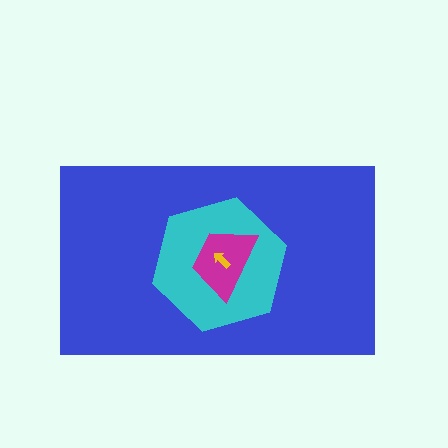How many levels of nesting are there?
4.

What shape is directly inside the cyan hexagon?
The magenta trapezoid.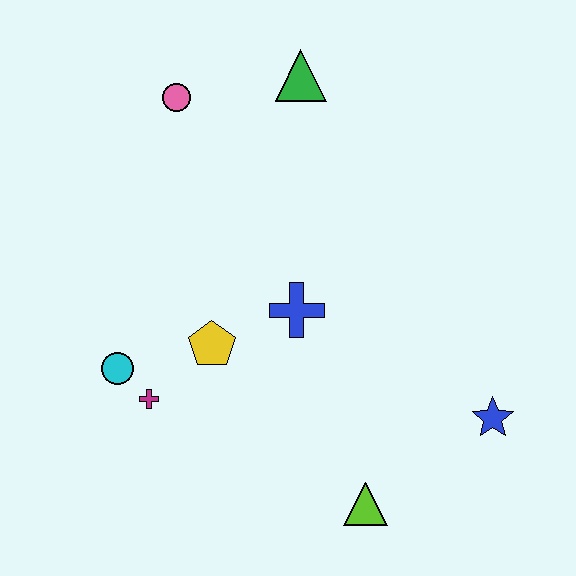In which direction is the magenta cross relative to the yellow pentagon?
The magenta cross is to the left of the yellow pentagon.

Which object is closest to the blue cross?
The yellow pentagon is closest to the blue cross.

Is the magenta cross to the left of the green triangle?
Yes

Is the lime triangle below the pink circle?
Yes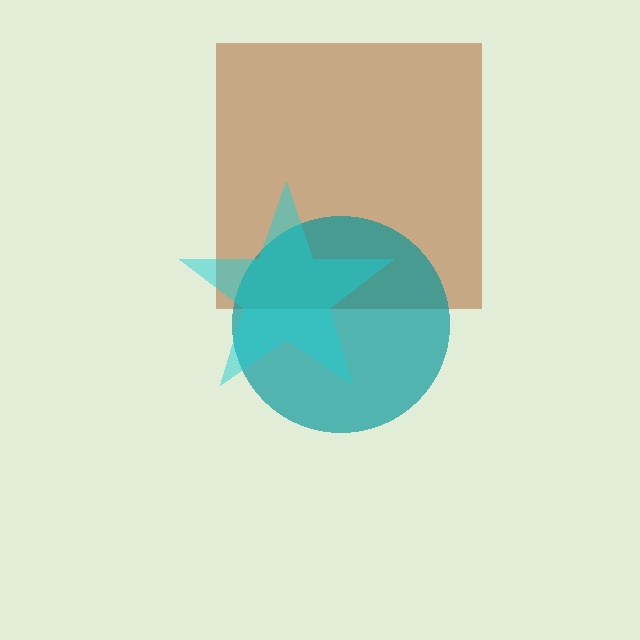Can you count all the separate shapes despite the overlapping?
Yes, there are 3 separate shapes.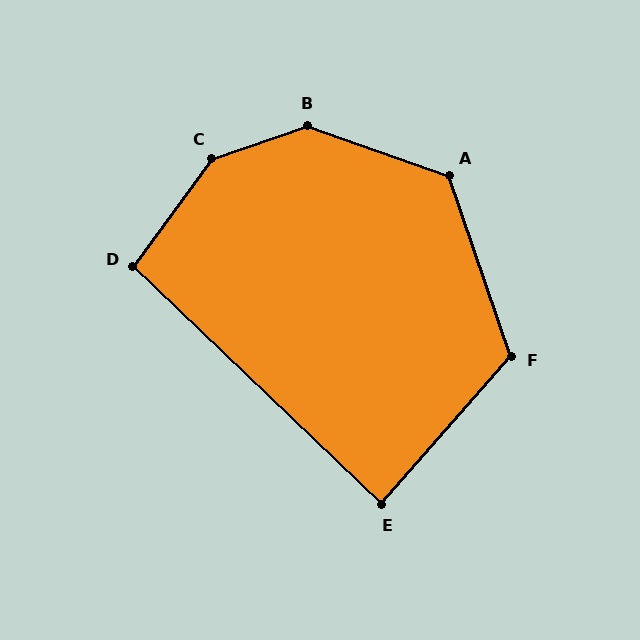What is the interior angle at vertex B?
Approximately 142 degrees (obtuse).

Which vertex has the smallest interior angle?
E, at approximately 87 degrees.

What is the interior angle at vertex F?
Approximately 120 degrees (obtuse).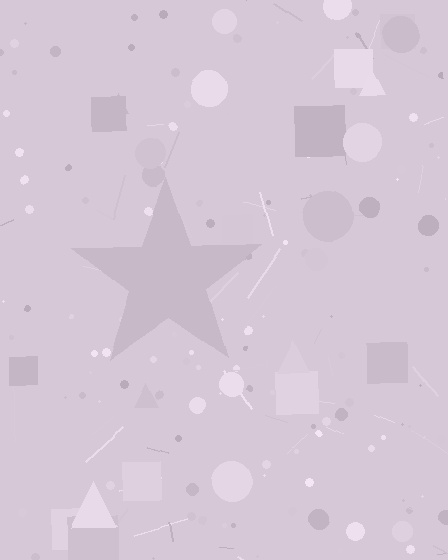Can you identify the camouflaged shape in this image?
The camouflaged shape is a star.